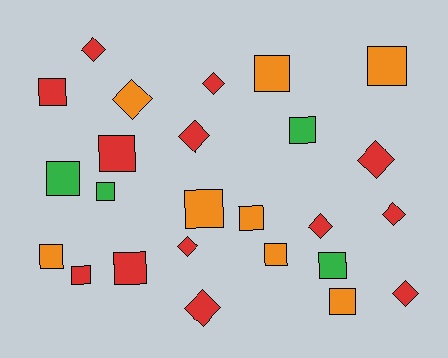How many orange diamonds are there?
There is 1 orange diamond.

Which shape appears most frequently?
Square, with 15 objects.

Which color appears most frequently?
Red, with 13 objects.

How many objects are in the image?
There are 25 objects.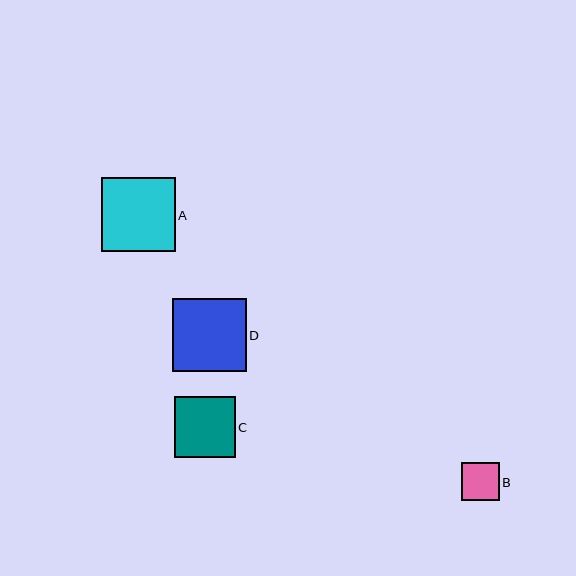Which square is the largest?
Square A is the largest with a size of approximately 74 pixels.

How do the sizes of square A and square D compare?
Square A and square D are approximately the same size.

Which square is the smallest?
Square B is the smallest with a size of approximately 38 pixels.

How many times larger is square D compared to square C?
Square D is approximately 1.2 times the size of square C.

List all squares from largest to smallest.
From largest to smallest: A, D, C, B.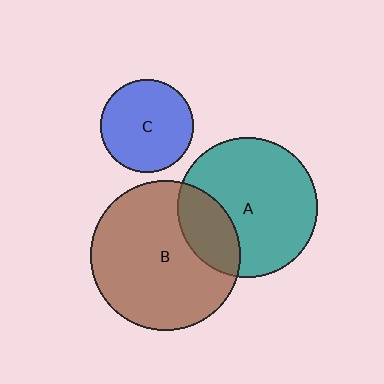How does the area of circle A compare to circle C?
Approximately 2.2 times.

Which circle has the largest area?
Circle B (brown).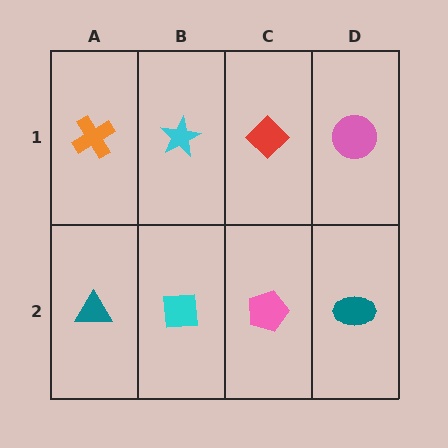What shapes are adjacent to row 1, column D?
A teal ellipse (row 2, column D), a red diamond (row 1, column C).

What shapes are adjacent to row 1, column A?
A teal triangle (row 2, column A), a cyan star (row 1, column B).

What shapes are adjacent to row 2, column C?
A red diamond (row 1, column C), a cyan square (row 2, column B), a teal ellipse (row 2, column D).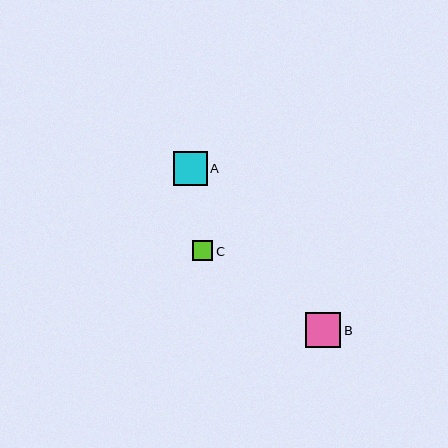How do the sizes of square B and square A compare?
Square B and square A are approximately the same size.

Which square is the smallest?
Square C is the smallest with a size of approximately 20 pixels.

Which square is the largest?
Square B is the largest with a size of approximately 35 pixels.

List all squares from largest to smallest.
From largest to smallest: B, A, C.